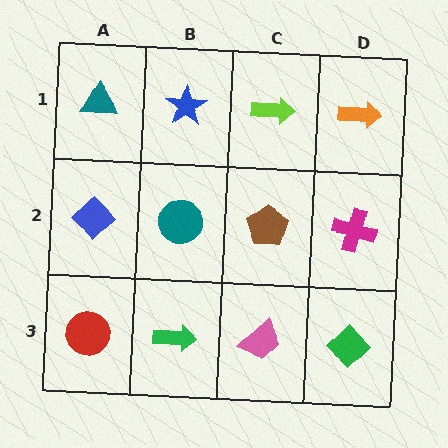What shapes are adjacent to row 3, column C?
A brown pentagon (row 2, column C), a green arrow (row 3, column B), a green diamond (row 3, column D).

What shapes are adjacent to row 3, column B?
A teal circle (row 2, column B), a red circle (row 3, column A), a pink trapezoid (row 3, column C).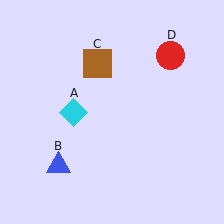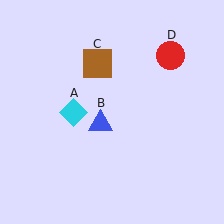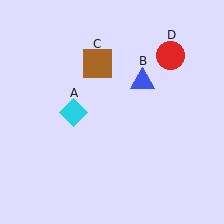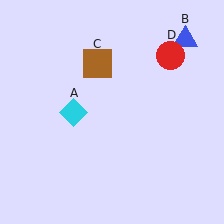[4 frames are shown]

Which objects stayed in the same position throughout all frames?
Cyan diamond (object A) and brown square (object C) and red circle (object D) remained stationary.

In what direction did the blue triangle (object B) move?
The blue triangle (object B) moved up and to the right.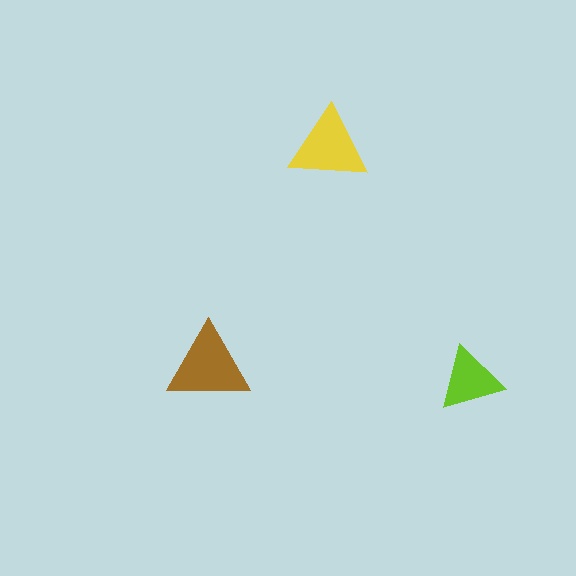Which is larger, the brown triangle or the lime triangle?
The brown one.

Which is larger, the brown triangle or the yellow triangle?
The brown one.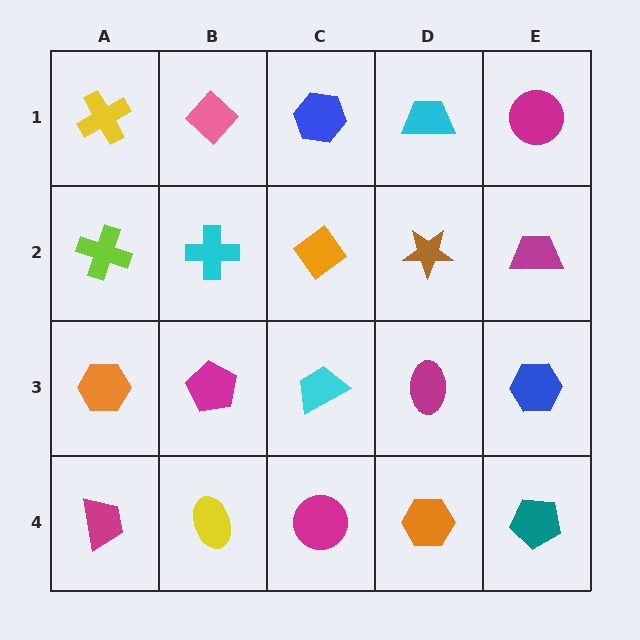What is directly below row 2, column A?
An orange hexagon.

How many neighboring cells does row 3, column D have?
4.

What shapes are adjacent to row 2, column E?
A magenta circle (row 1, column E), a blue hexagon (row 3, column E), a brown star (row 2, column D).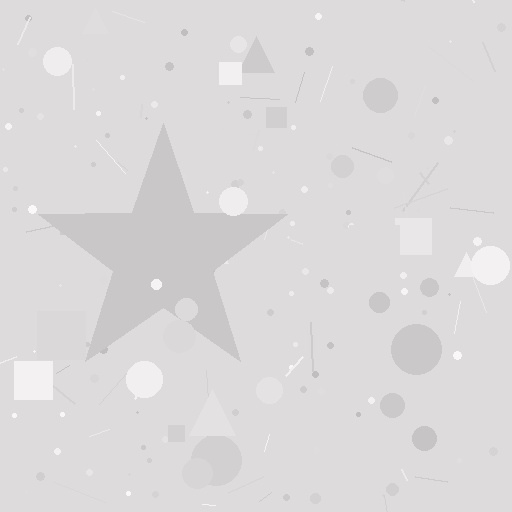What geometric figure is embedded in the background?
A star is embedded in the background.